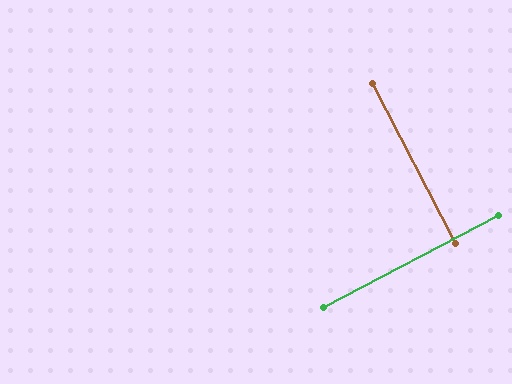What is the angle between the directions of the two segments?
Approximately 90 degrees.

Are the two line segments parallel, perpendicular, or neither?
Perpendicular — they meet at approximately 90°.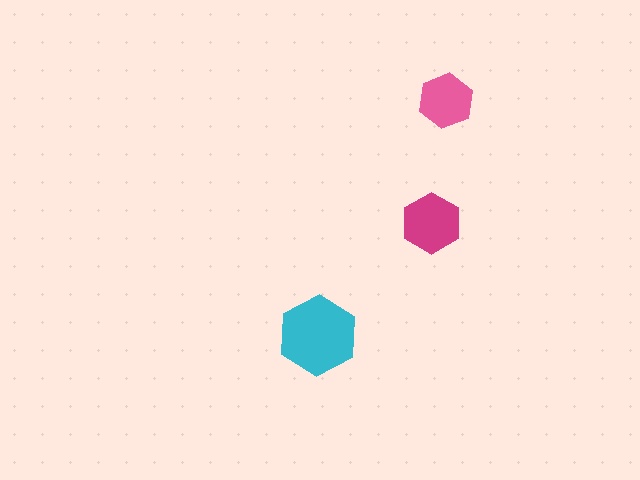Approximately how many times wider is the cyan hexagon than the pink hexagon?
About 1.5 times wider.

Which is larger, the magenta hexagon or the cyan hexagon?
The cyan one.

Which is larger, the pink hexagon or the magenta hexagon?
The magenta one.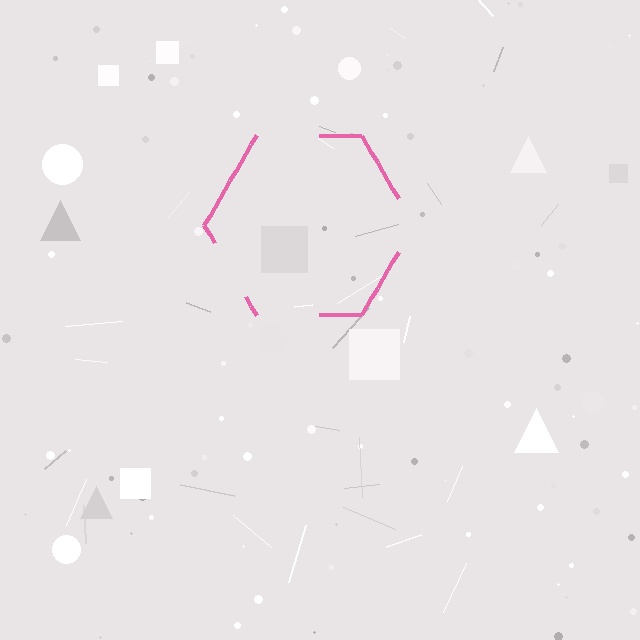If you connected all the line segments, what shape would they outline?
They would outline a hexagon.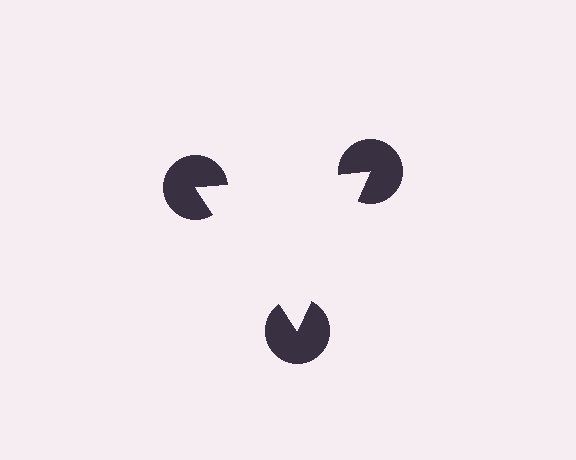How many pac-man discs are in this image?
There are 3 — one at each vertex of the illusory triangle.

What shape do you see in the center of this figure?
An illusory triangle — its edges are inferred from the aligned wedge cuts in the pac-man discs, not physically drawn.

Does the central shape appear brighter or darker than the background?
It typically appears slightly brighter than the background, even though no actual brightness change is drawn.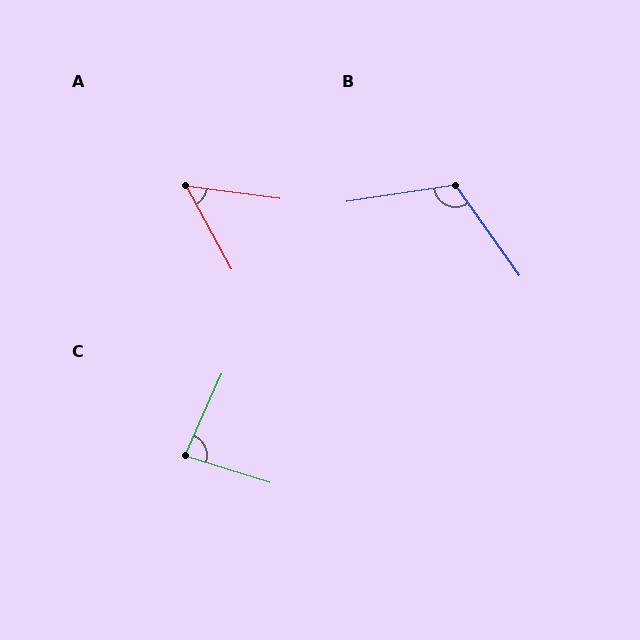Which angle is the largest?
B, at approximately 117 degrees.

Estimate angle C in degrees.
Approximately 83 degrees.